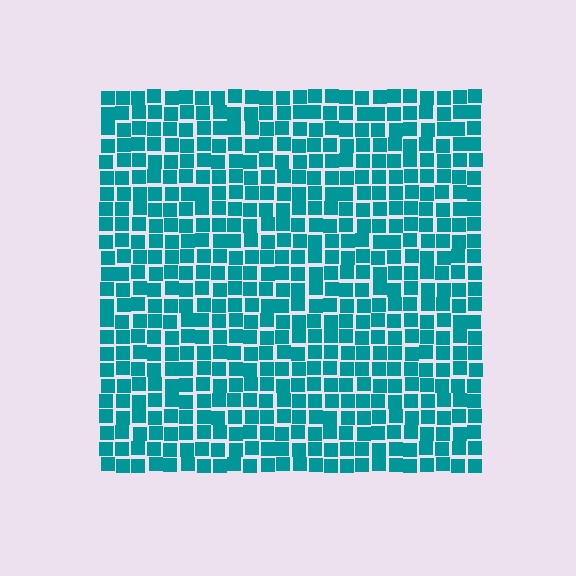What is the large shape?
The large shape is a square.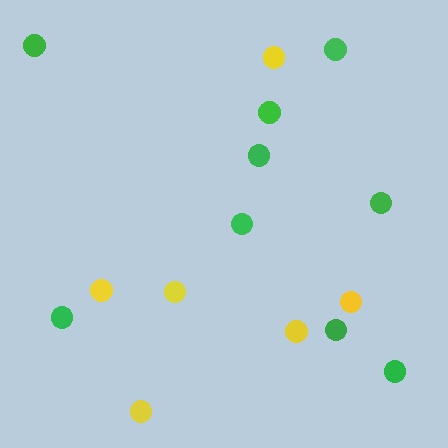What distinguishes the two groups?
There are 2 groups: one group of yellow circles (6) and one group of green circles (9).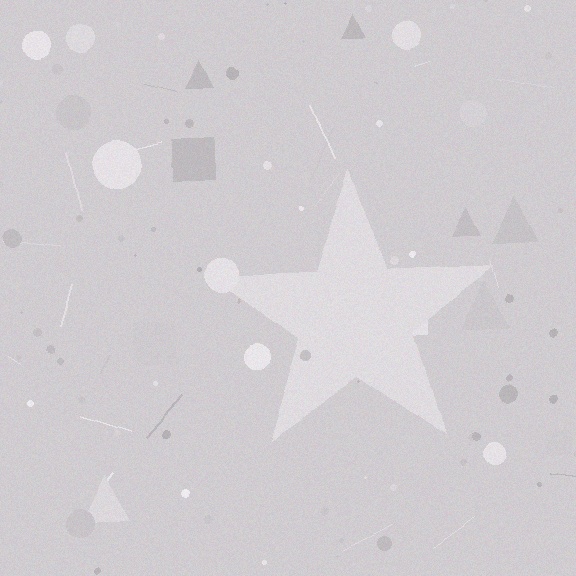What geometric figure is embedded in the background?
A star is embedded in the background.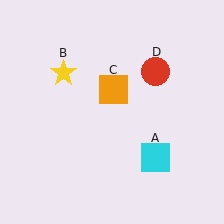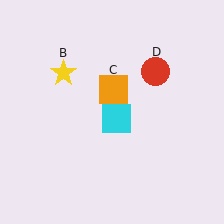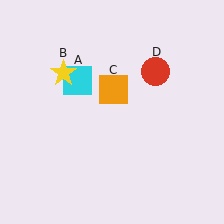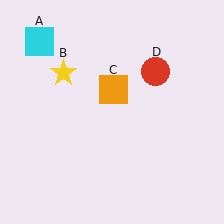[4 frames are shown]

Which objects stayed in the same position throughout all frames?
Yellow star (object B) and orange square (object C) and red circle (object D) remained stationary.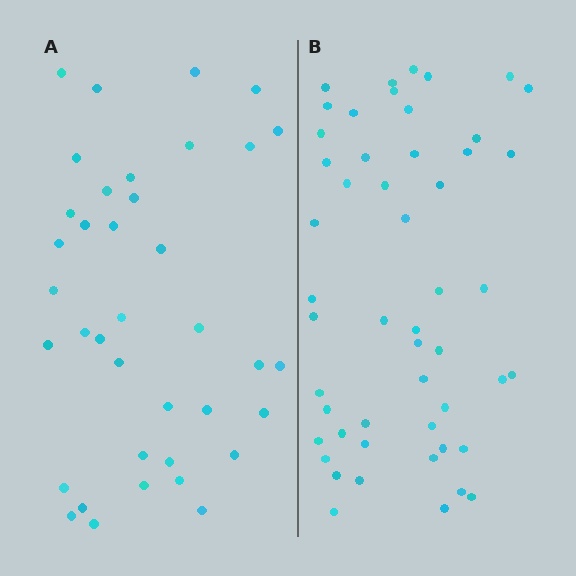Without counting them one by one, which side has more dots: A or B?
Region B (the right region) has more dots.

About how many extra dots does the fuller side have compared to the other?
Region B has approximately 15 more dots than region A.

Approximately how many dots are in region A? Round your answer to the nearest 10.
About 40 dots. (The exact count is 38, which rounds to 40.)